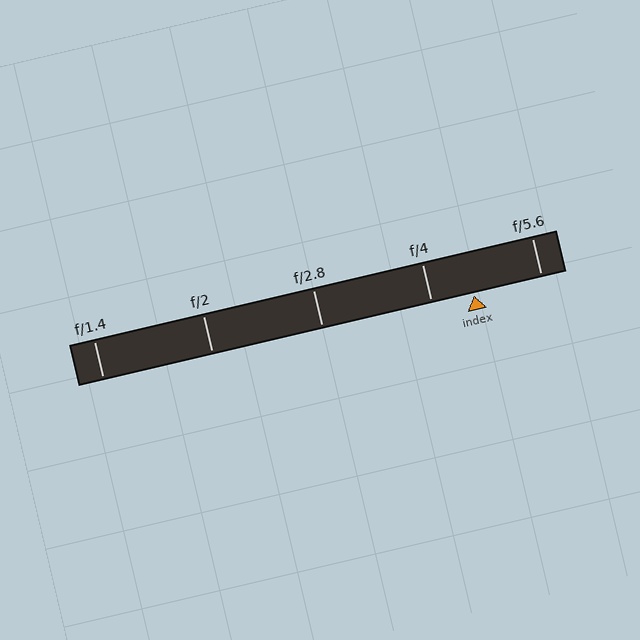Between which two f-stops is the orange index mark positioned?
The index mark is between f/4 and f/5.6.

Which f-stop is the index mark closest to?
The index mark is closest to f/4.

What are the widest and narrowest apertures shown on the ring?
The widest aperture shown is f/1.4 and the narrowest is f/5.6.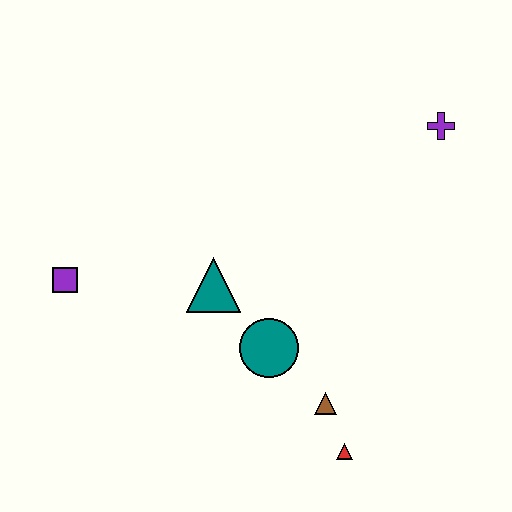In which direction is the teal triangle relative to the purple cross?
The teal triangle is to the left of the purple cross.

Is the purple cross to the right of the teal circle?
Yes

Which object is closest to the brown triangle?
The red triangle is closest to the brown triangle.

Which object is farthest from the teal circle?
The purple cross is farthest from the teal circle.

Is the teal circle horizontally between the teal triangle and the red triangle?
Yes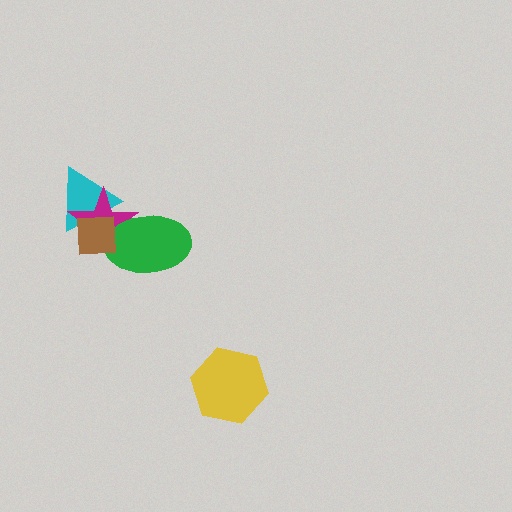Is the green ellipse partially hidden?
Yes, it is partially covered by another shape.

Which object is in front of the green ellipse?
The brown square is in front of the green ellipse.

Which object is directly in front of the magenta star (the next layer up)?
The green ellipse is directly in front of the magenta star.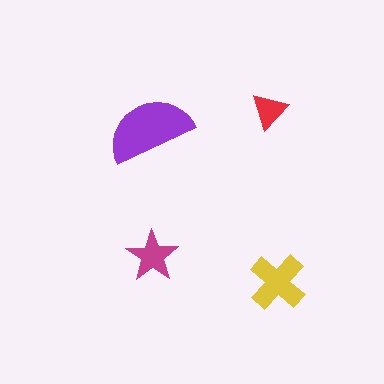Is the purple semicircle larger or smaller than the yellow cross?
Larger.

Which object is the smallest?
The red triangle.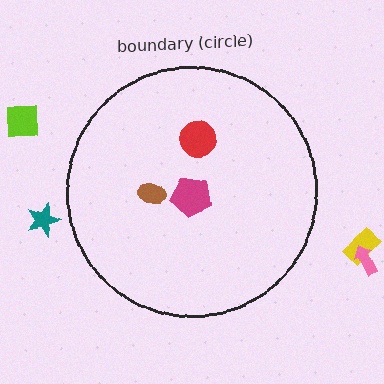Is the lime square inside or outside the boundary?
Outside.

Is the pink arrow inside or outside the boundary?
Outside.